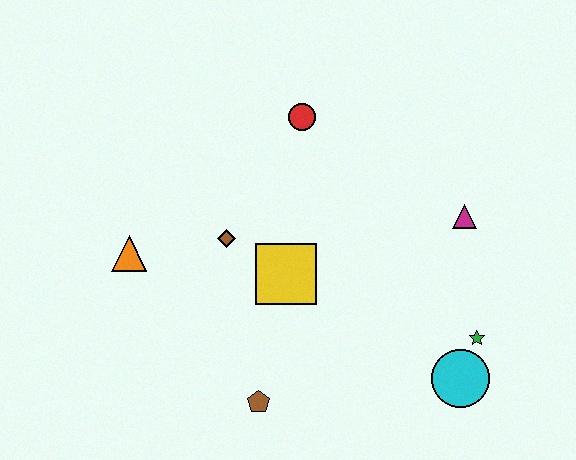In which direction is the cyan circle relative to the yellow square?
The cyan circle is to the right of the yellow square.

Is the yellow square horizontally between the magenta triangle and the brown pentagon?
Yes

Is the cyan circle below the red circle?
Yes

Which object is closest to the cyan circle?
The green star is closest to the cyan circle.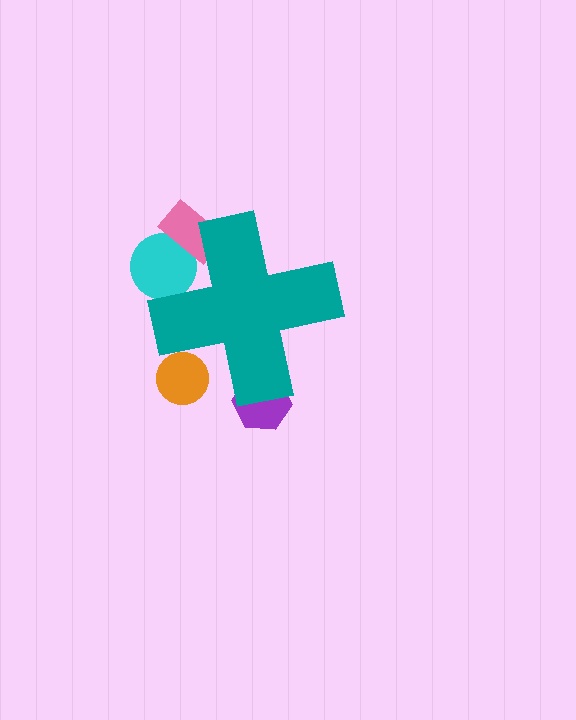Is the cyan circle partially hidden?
Yes, the cyan circle is partially hidden behind the teal cross.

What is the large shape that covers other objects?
A teal cross.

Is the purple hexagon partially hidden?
Yes, the purple hexagon is partially hidden behind the teal cross.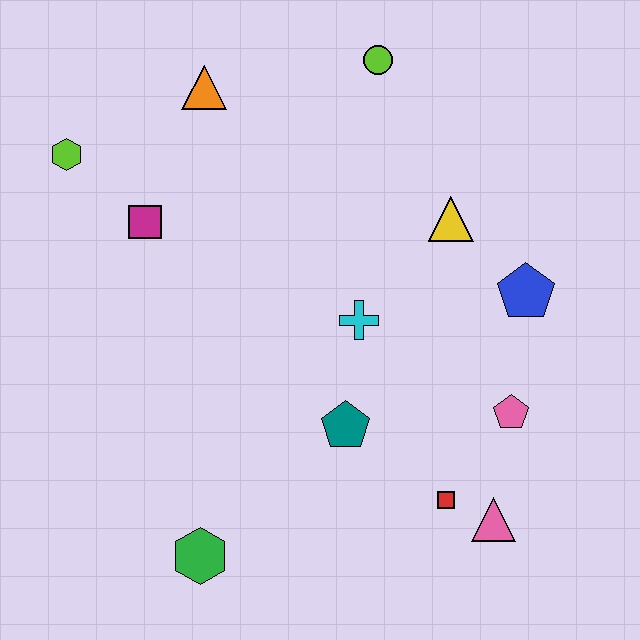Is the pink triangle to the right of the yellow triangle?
Yes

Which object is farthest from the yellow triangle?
The green hexagon is farthest from the yellow triangle.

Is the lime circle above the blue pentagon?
Yes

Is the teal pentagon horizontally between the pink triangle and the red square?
No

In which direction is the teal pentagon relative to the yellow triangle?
The teal pentagon is below the yellow triangle.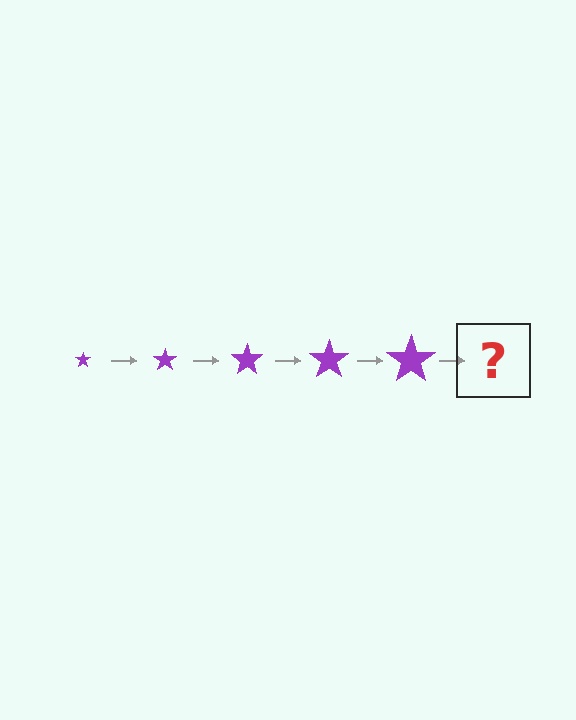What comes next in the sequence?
The next element should be a purple star, larger than the previous one.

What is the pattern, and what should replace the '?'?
The pattern is that the star gets progressively larger each step. The '?' should be a purple star, larger than the previous one.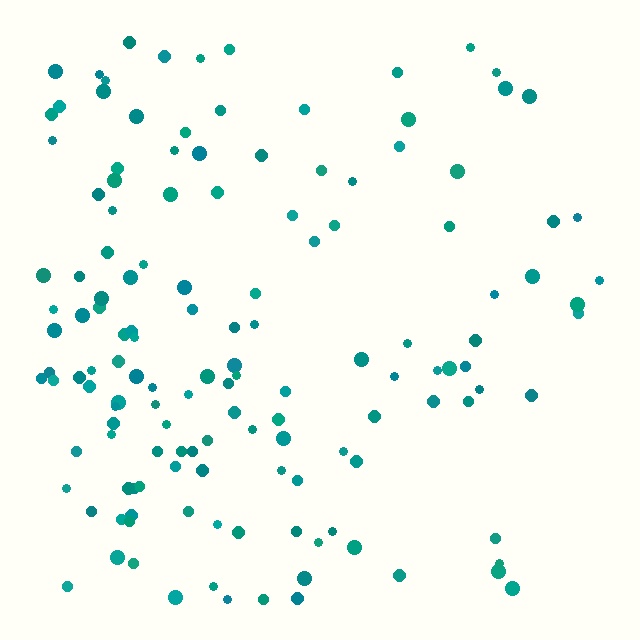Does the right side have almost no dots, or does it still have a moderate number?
Still a moderate number, just noticeably fewer than the left.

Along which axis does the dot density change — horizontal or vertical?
Horizontal.